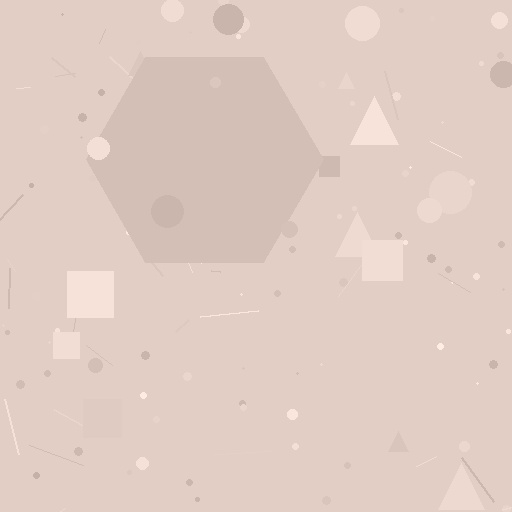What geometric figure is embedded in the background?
A hexagon is embedded in the background.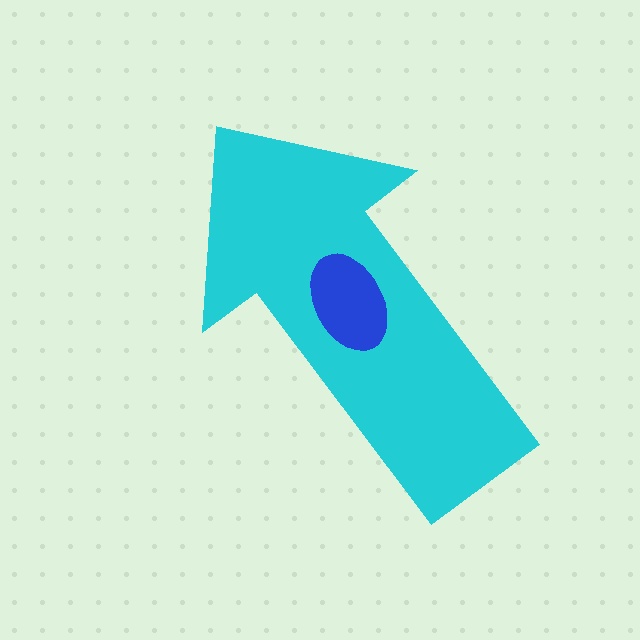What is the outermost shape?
The cyan arrow.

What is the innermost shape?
The blue ellipse.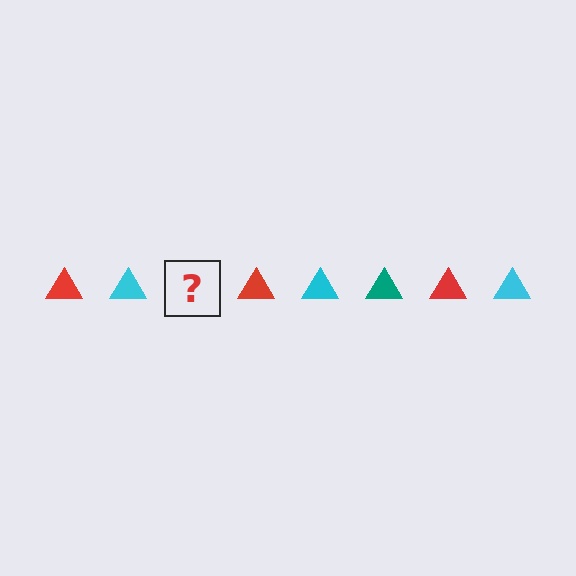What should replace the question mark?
The question mark should be replaced with a teal triangle.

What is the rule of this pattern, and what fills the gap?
The rule is that the pattern cycles through red, cyan, teal triangles. The gap should be filled with a teal triangle.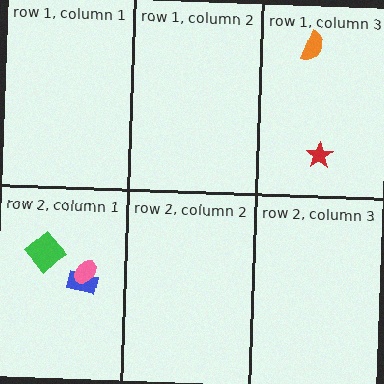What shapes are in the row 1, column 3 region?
The orange semicircle, the red star.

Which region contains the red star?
The row 1, column 3 region.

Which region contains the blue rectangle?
The row 2, column 1 region.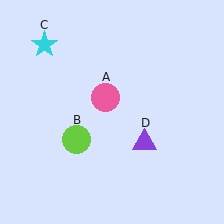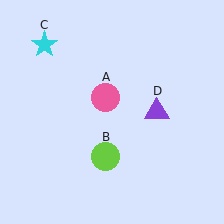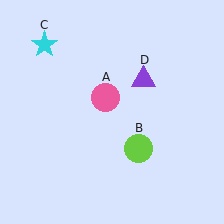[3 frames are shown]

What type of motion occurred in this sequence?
The lime circle (object B), purple triangle (object D) rotated counterclockwise around the center of the scene.